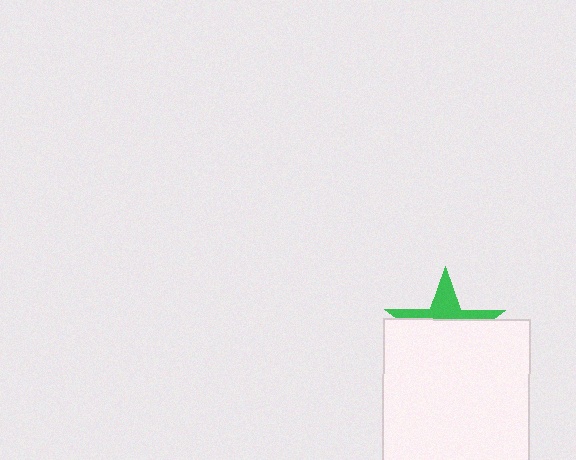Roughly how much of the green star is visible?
A small part of it is visible (roughly 33%).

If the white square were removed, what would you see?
You would see the complete green star.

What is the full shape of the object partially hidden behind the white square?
The partially hidden object is a green star.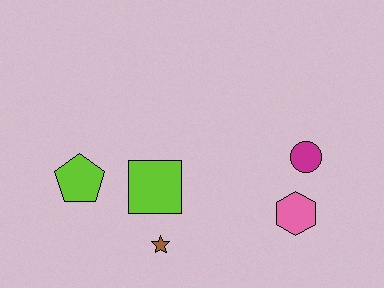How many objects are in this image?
There are 5 objects.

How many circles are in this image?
There is 1 circle.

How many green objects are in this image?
There are no green objects.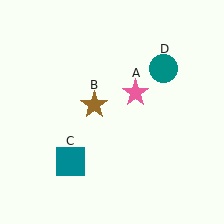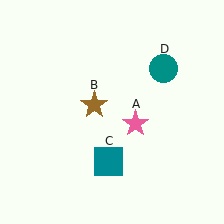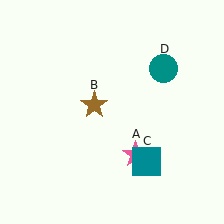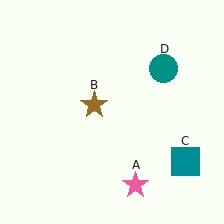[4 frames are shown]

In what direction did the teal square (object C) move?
The teal square (object C) moved right.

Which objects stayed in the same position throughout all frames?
Brown star (object B) and teal circle (object D) remained stationary.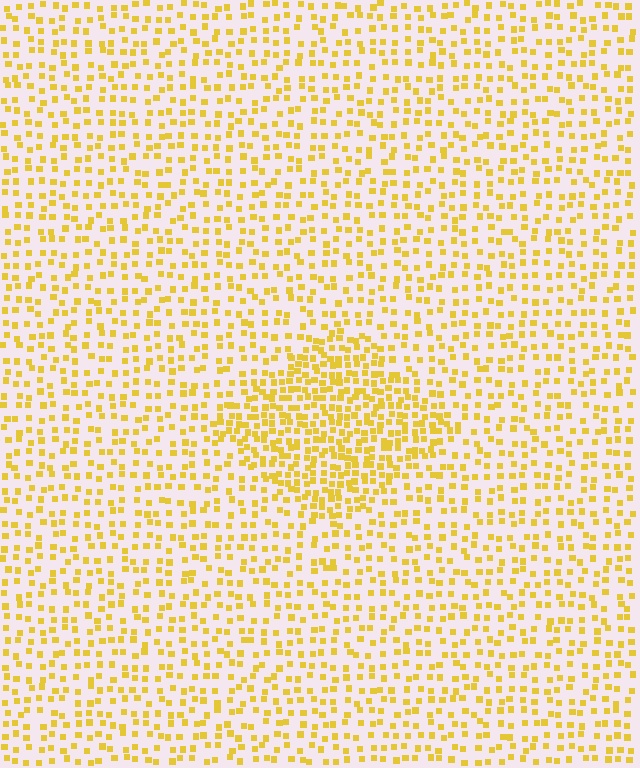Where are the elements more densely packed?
The elements are more densely packed inside the diamond boundary.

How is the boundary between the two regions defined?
The boundary is defined by a change in element density (approximately 2.0x ratio). All elements are the same color, size, and shape.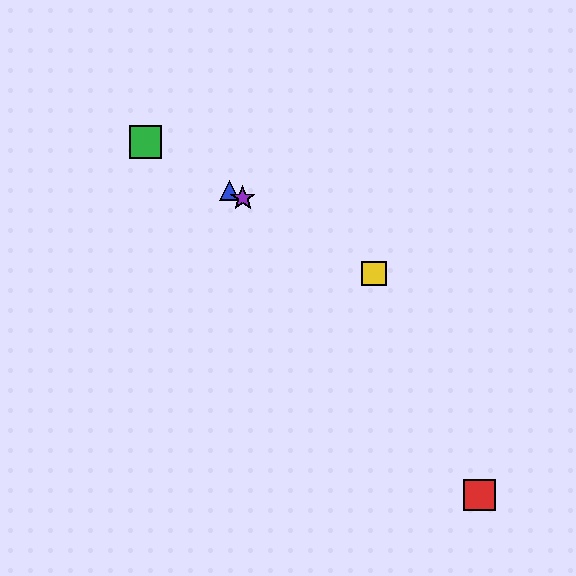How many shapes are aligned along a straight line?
4 shapes (the blue triangle, the green square, the yellow square, the purple star) are aligned along a straight line.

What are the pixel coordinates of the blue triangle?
The blue triangle is at (230, 191).